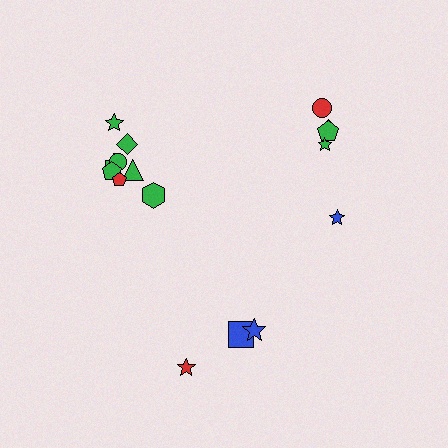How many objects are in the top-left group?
There are 8 objects.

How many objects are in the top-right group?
There are 5 objects.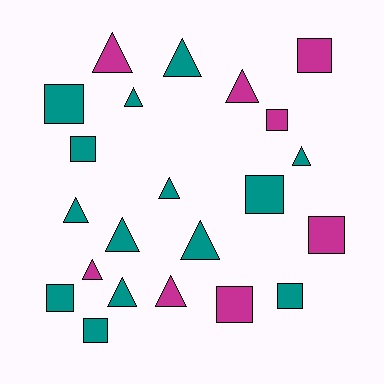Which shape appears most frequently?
Triangle, with 12 objects.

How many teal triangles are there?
There are 8 teal triangles.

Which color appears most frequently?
Teal, with 14 objects.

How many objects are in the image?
There are 22 objects.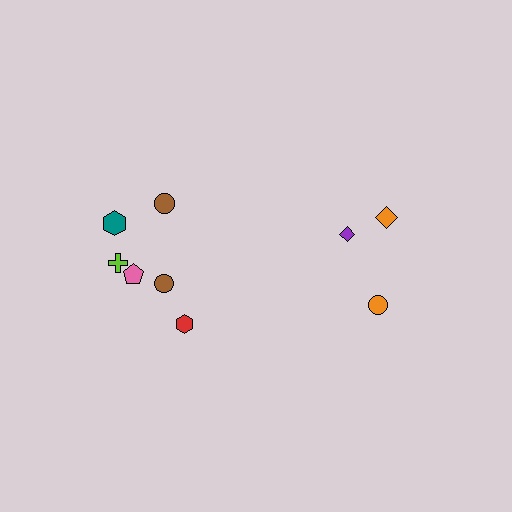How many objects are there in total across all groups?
There are 9 objects.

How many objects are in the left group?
There are 6 objects.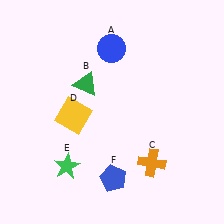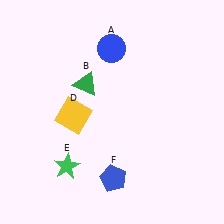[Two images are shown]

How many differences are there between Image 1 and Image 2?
There is 1 difference between the two images.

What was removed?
The orange cross (C) was removed in Image 2.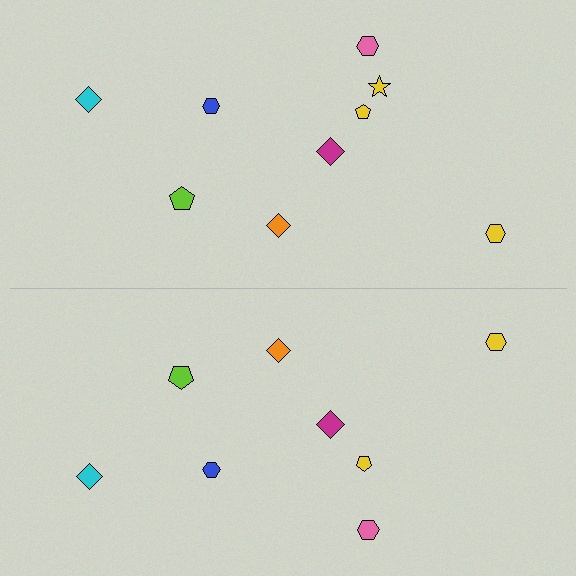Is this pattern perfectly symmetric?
No, the pattern is not perfectly symmetric. A yellow star is missing from the bottom side.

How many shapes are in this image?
There are 17 shapes in this image.